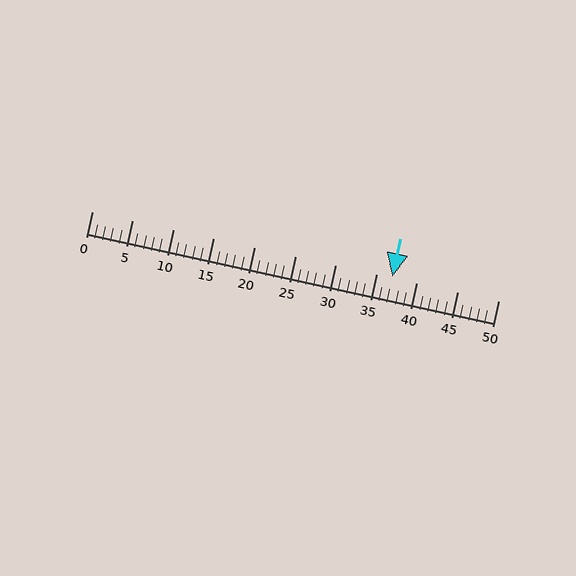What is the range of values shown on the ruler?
The ruler shows values from 0 to 50.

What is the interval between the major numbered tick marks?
The major tick marks are spaced 5 units apart.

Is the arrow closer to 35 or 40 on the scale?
The arrow is closer to 35.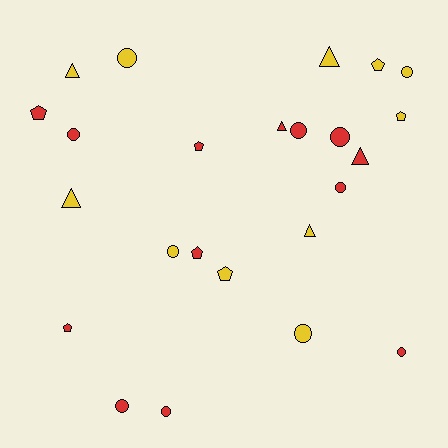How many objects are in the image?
There are 24 objects.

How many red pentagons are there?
There are 4 red pentagons.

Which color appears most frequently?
Red, with 13 objects.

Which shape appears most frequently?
Circle, with 11 objects.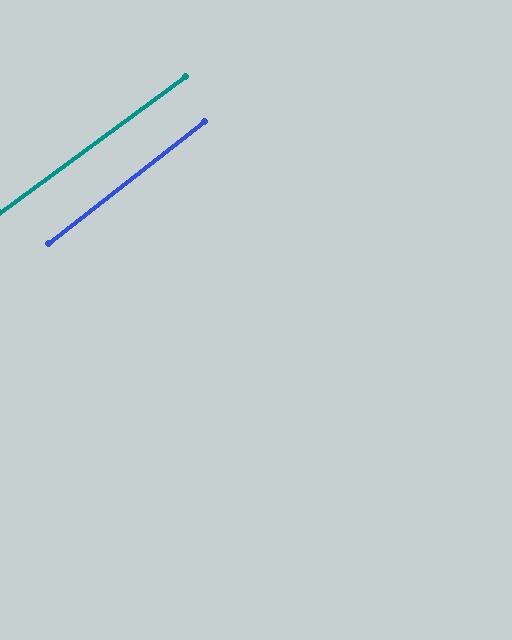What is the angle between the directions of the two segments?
Approximately 2 degrees.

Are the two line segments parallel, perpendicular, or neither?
Parallel — their directions differ by only 1.9°.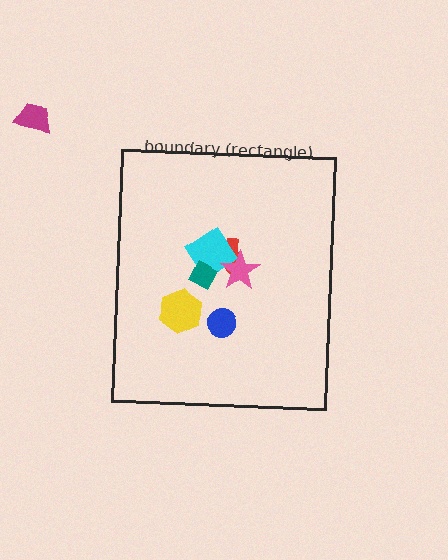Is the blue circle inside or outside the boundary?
Inside.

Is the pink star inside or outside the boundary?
Inside.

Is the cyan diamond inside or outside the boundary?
Inside.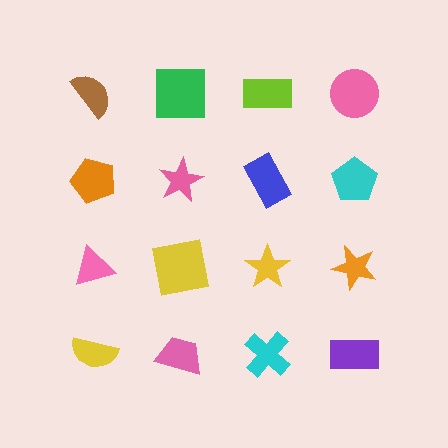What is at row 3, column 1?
A pink triangle.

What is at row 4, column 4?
A purple rectangle.